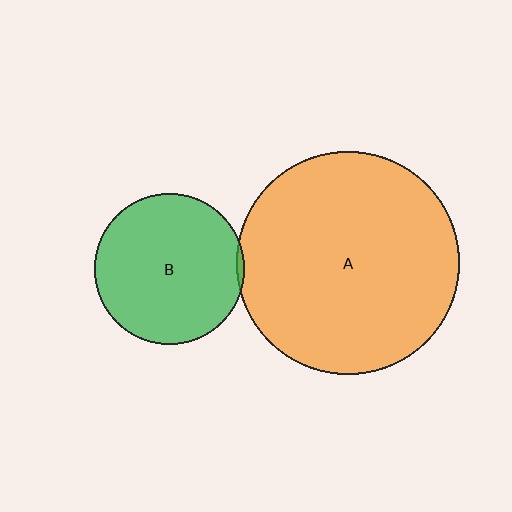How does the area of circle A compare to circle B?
Approximately 2.2 times.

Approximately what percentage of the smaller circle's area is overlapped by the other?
Approximately 5%.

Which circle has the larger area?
Circle A (orange).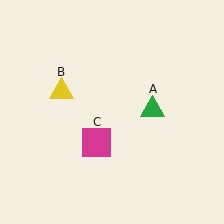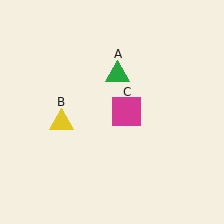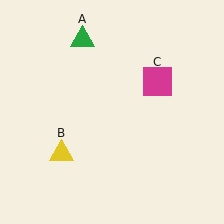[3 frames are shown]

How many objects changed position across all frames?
3 objects changed position: green triangle (object A), yellow triangle (object B), magenta square (object C).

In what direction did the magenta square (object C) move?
The magenta square (object C) moved up and to the right.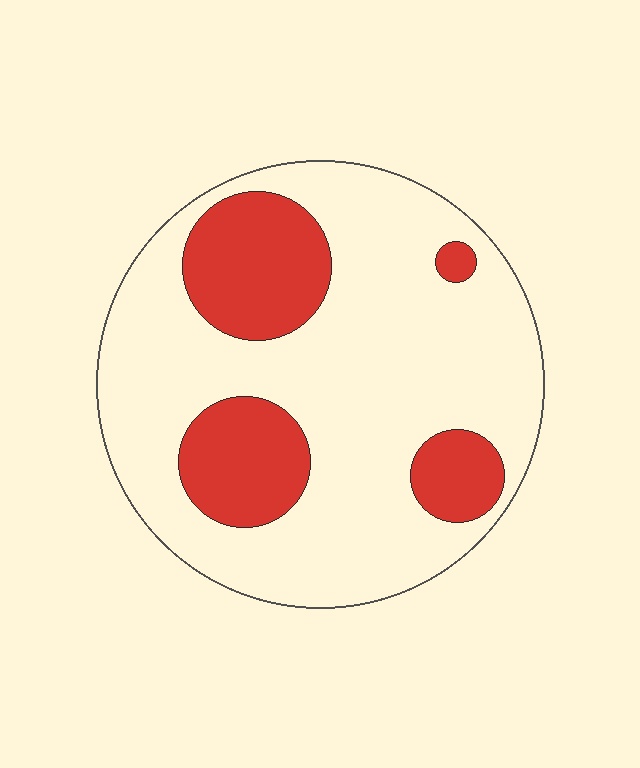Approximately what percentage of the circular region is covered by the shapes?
Approximately 25%.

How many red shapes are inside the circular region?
4.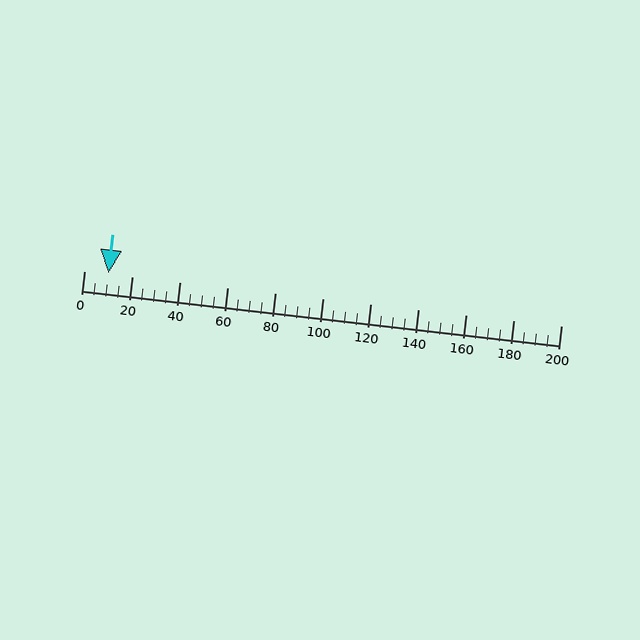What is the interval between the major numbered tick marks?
The major tick marks are spaced 20 units apart.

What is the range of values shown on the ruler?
The ruler shows values from 0 to 200.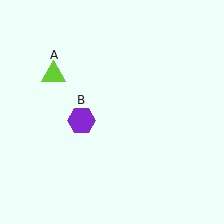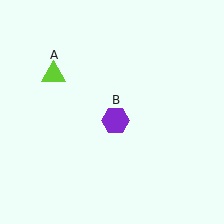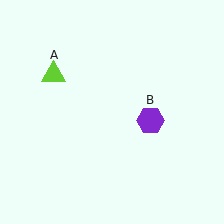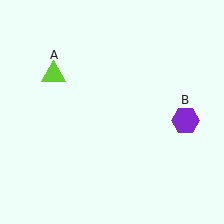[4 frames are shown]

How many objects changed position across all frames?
1 object changed position: purple hexagon (object B).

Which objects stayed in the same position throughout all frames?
Lime triangle (object A) remained stationary.